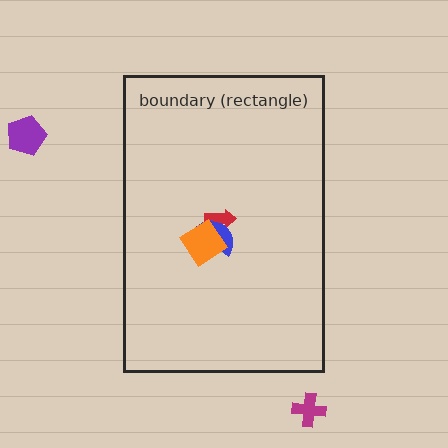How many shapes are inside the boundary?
3 inside, 2 outside.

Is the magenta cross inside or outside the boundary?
Outside.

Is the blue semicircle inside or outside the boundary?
Inside.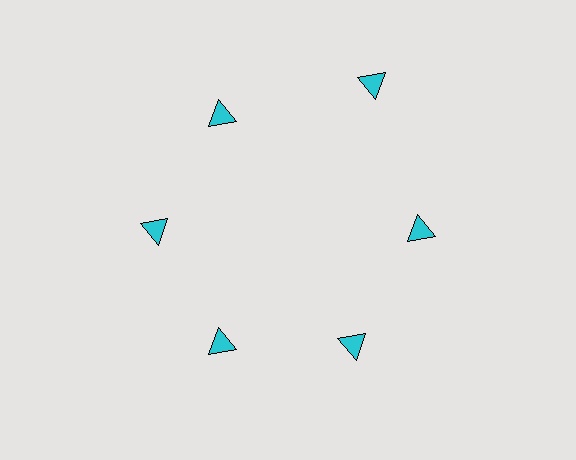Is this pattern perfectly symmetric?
No. The 6 cyan triangles are arranged in a ring, but one element near the 1 o'clock position is pushed outward from the center, breaking the 6-fold rotational symmetry.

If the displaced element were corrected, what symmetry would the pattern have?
It would have 6-fold rotational symmetry — the pattern would map onto itself every 60 degrees.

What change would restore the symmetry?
The symmetry would be restored by moving it inward, back onto the ring so that all 6 triangles sit at equal angles and equal distance from the center.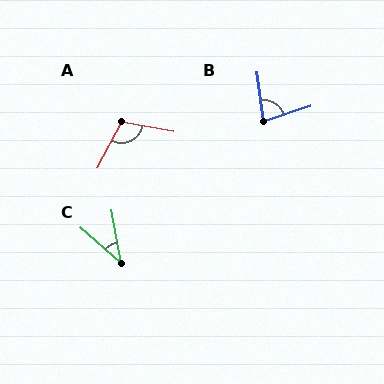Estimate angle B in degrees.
Approximately 80 degrees.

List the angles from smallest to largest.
C (39°), B (80°), A (107°).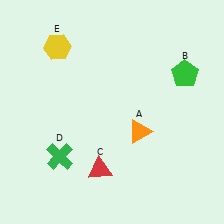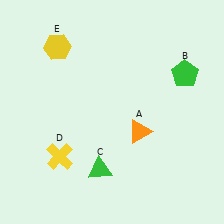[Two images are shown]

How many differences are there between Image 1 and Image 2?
There are 2 differences between the two images.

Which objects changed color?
C changed from red to green. D changed from green to yellow.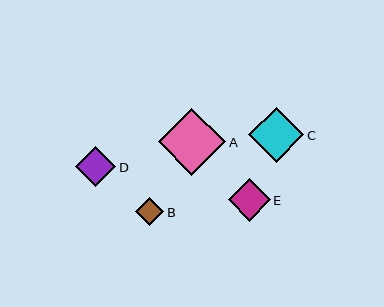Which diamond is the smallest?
Diamond B is the smallest with a size of approximately 28 pixels.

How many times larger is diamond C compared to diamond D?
Diamond C is approximately 1.4 times the size of diamond D.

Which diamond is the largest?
Diamond A is the largest with a size of approximately 68 pixels.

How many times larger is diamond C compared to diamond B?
Diamond C is approximately 2.0 times the size of diamond B.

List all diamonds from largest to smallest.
From largest to smallest: A, C, E, D, B.